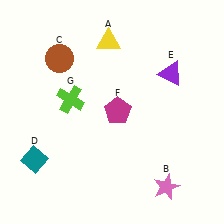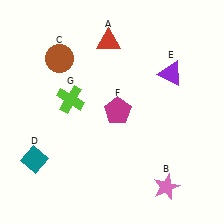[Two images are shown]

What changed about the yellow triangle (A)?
In Image 1, A is yellow. In Image 2, it changed to red.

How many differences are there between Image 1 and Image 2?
There is 1 difference between the two images.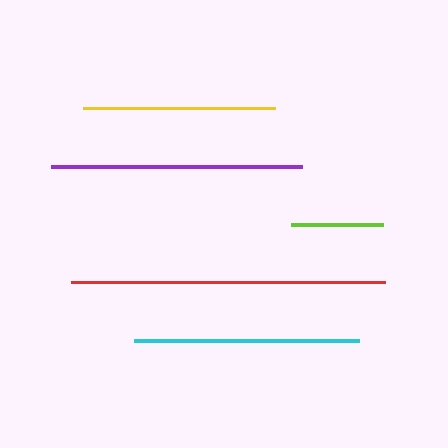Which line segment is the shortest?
The lime line is the shortest at approximately 92 pixels.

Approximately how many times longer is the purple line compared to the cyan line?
The purple line is approximately 1.1 times the length of the cyan line.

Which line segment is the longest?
The red line is the longest at approximately 313 pixels.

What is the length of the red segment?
The red segment is approximately 313 pixels long.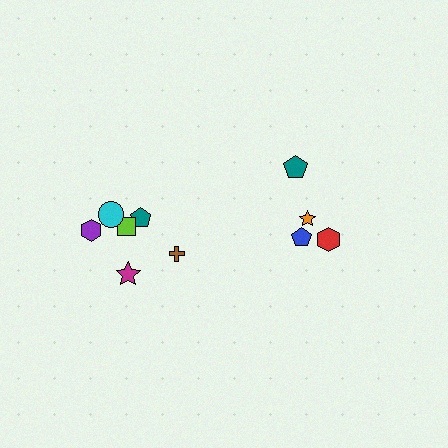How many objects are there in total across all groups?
There are 10 objects.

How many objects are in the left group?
There are 6 objects.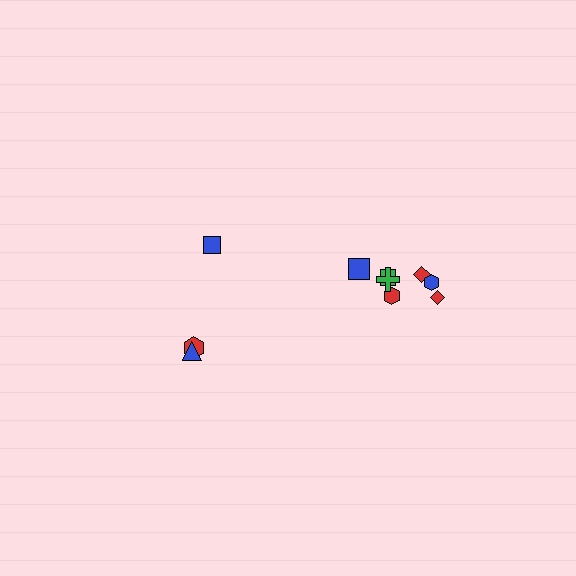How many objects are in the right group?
There are 7 objects.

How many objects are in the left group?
There are 3 objects.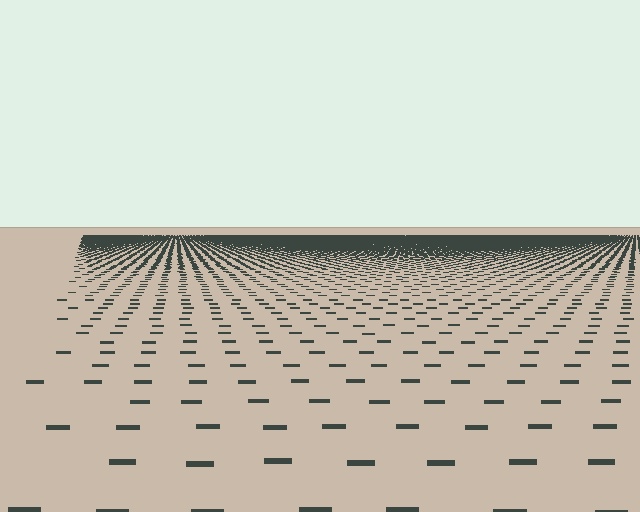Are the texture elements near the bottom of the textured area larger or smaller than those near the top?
Larger. Near the bottom, elements are closer to the viewer and appear at a bigger on-screen size.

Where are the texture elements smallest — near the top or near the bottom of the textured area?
Near the top.